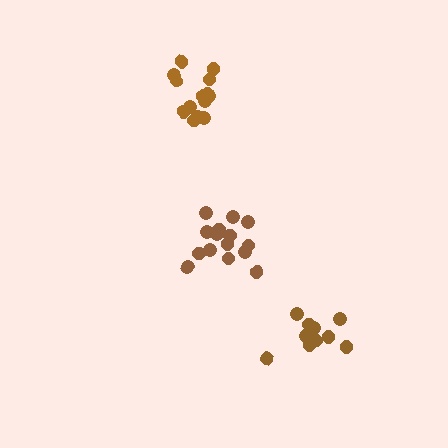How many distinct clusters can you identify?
There are 3 distinct clusters.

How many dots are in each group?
Group 1: 15 dots, Group 2: 14 dots, Group 3: 11 dots (40 total).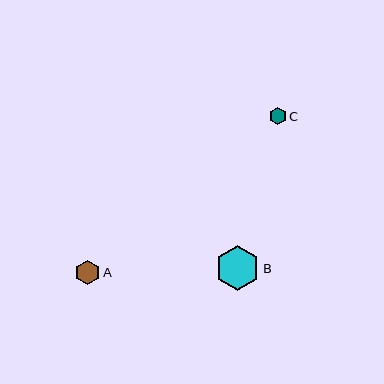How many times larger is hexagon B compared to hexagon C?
Hexagon B is approximately 2.6 times the size of hexagon C.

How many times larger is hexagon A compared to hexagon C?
Hexagon A is approximately 1.4 times the size of hexagon C.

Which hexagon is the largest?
Hexagon B is the largest with a size of approximately 44 pixels.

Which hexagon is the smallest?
Hexagon C is the smallest with a size of approximately 17 pixels.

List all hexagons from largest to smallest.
From largest to smallest: B, A, C.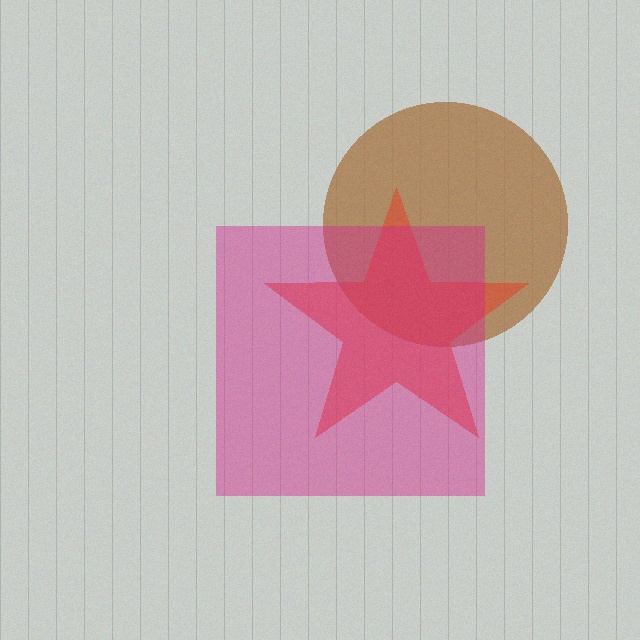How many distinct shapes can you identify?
There are 3 distinct shapes: a brown circle, a red star, a magenta square.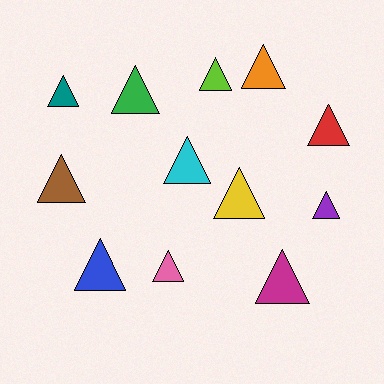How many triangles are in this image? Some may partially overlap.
There are 12 triangles.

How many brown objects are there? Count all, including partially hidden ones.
There is 1 brown object.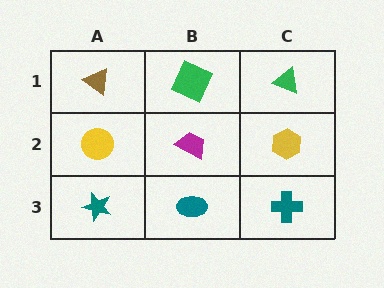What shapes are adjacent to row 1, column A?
A yellow circle (row 2, column A), a green square (row 1, column B).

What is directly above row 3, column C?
A yellow hexagon.